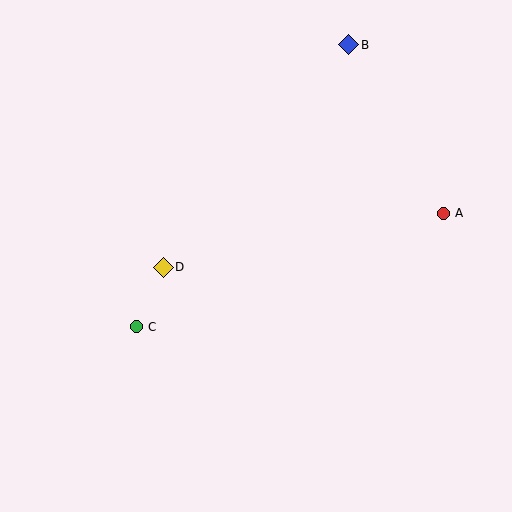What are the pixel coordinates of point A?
Point A is at (443, 213).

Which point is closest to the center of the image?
Point D at (163, 267) is closest to the center.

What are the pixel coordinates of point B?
Point B is at (349, 45).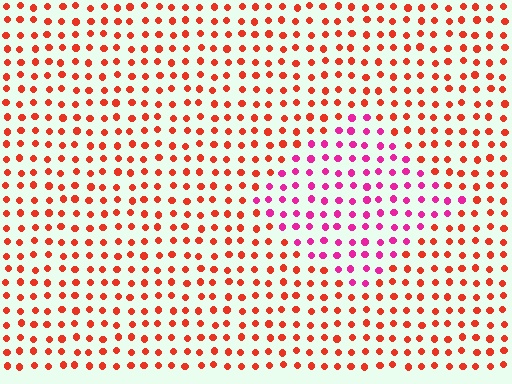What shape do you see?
I see a diamond.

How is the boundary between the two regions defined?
The boundary is defined purely by a slight shift in hue (about 44 degrees). Spacing, size, and orientation are identical on both sides.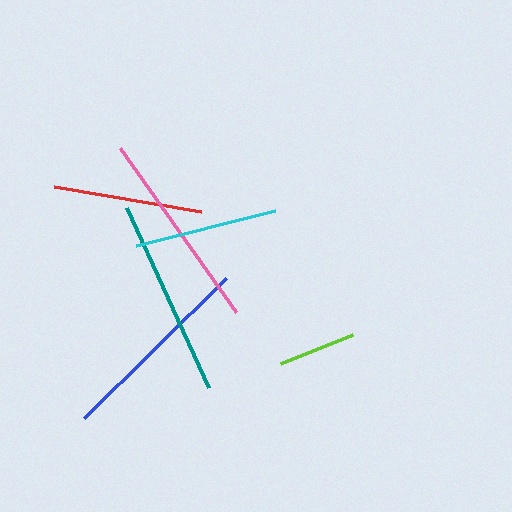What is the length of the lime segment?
The lime segment is approximately 77 pixels long.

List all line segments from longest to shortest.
From longest to shortest: pink, blue, teal, red, cyan, lime.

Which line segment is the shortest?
The lime line is the shortest at approximately 77 pixels.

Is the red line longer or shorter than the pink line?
The pink line is longer than the red line.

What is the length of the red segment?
The red segment is approximately 150 pixels long.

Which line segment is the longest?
The pink line is the longest at approximately 200 pixels.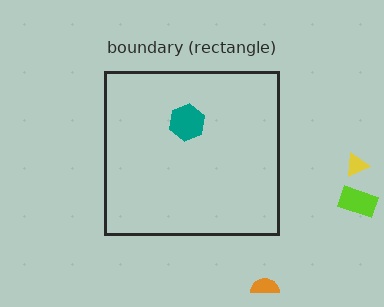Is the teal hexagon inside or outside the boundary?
Inside.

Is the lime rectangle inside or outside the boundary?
Outside.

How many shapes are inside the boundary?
1 inside, 3 outside.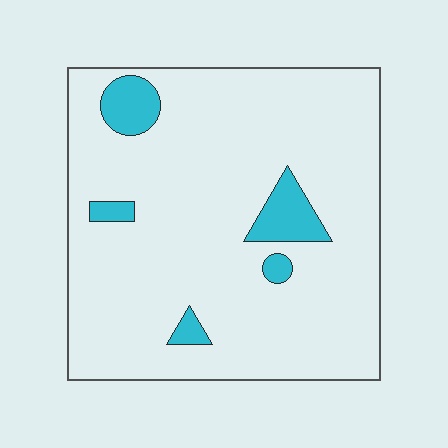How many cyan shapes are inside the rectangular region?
5.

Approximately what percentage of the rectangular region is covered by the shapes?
Approximately 10%.